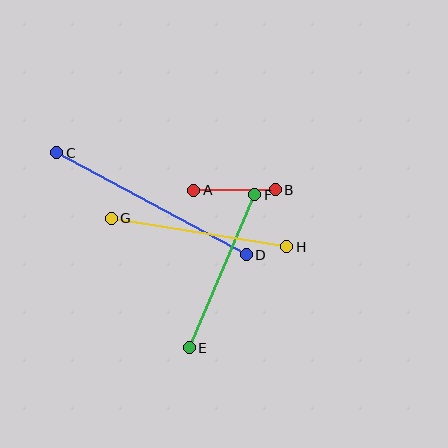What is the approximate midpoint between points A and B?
The midpoint is at approximately (235, 190) pixels.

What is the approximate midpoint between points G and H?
The midpoint is at approximately (199, 232) pixels.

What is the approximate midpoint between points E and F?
The midpoint is at approximately (222, 271) pixels.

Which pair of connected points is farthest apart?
Points C and D are farthest apart.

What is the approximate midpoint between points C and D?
The midpoint is at approximately (151, 204) pixels.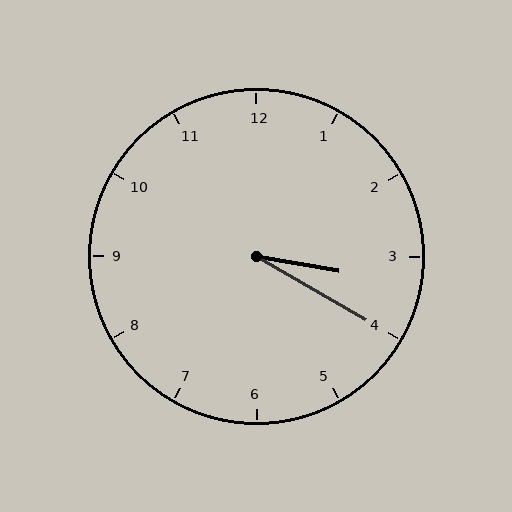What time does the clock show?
3:20.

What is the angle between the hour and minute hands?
Approximately 20 degrees.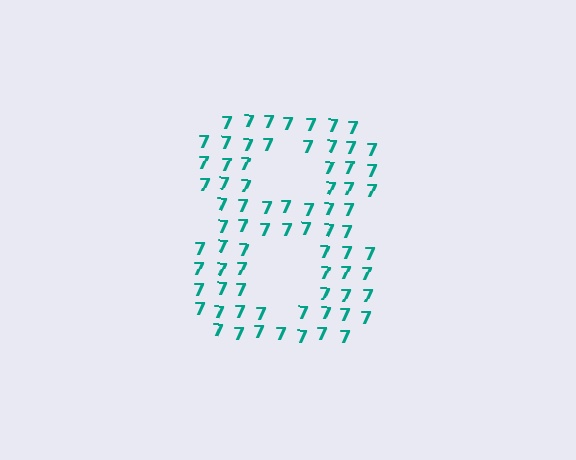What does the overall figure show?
The overall figure shows the digit 8.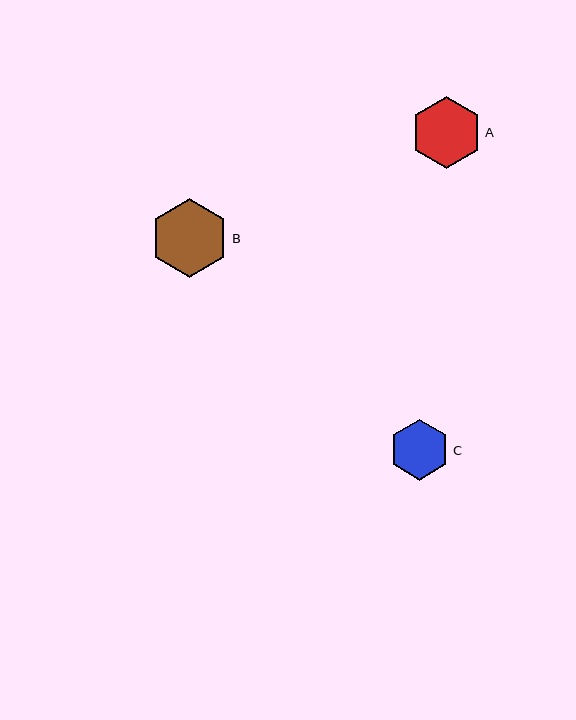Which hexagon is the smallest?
Hexagon C is the smallest with a size of approximately 61 pixels.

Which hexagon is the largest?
Hexagon B is the largest with a size of approximately 79 pixels.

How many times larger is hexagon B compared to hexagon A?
Hexagon B is approximately 1.1 times the size of hexagon A.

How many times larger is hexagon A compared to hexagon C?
Hexagon A is approximately 1.2 times the size of hexagon C.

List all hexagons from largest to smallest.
From largest to smallest: B, A, C.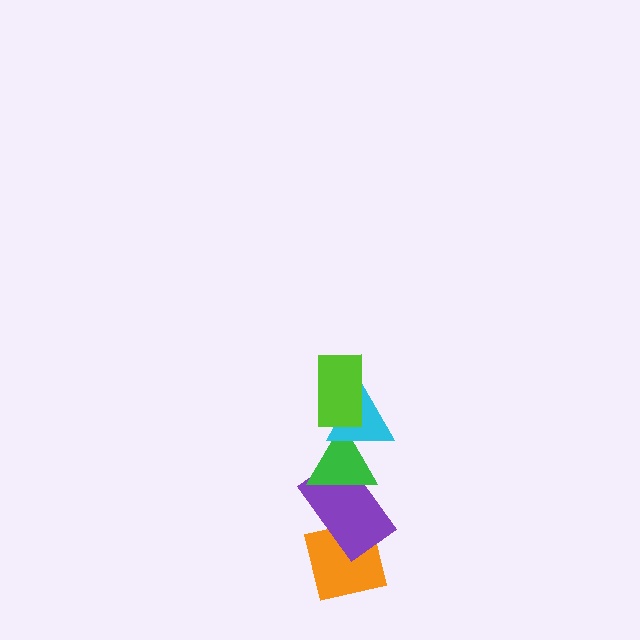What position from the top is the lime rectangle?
The lime rectangle is 1st from the top.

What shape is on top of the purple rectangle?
The green triangle is on top of the purple rectangle.